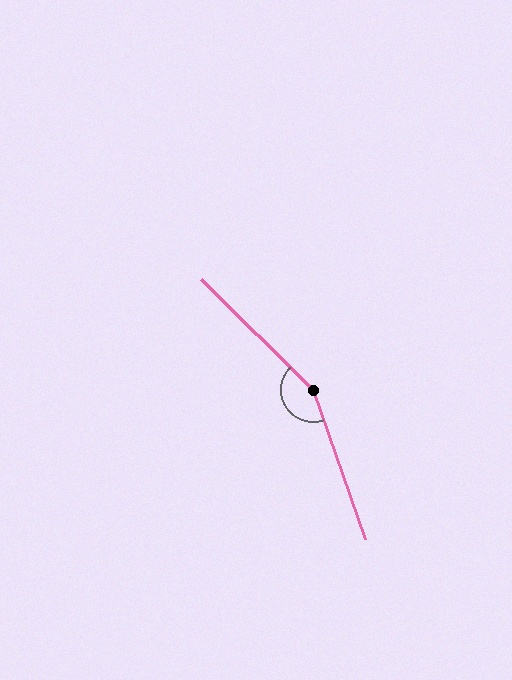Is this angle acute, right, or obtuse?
It is obtuse.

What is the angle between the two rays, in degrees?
Approximately 154 degrees.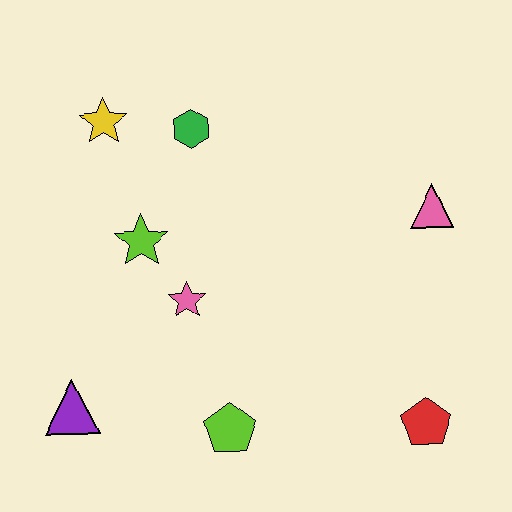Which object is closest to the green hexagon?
The yellow star is closest to the green hexagon.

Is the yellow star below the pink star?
No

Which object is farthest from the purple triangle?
The pink triangle is farthest from the purple triangle.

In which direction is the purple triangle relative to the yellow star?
The purple triangle is below the yellow star.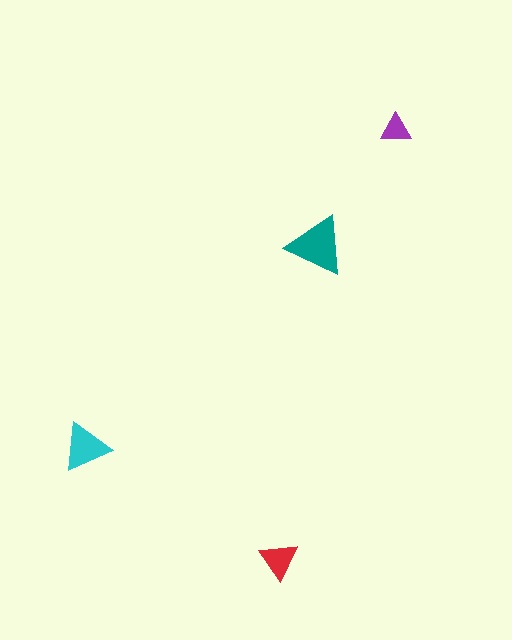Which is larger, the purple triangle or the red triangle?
The red one.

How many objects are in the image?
There are 4 objects in the image.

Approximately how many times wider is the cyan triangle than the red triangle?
About 1.5 times wider.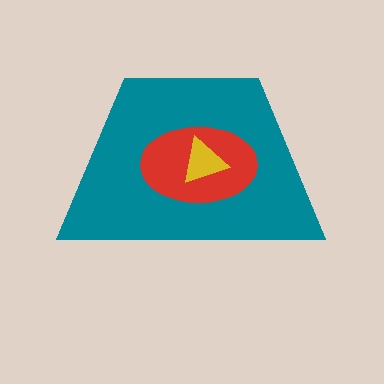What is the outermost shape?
The teal trapezoid.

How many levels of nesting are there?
3.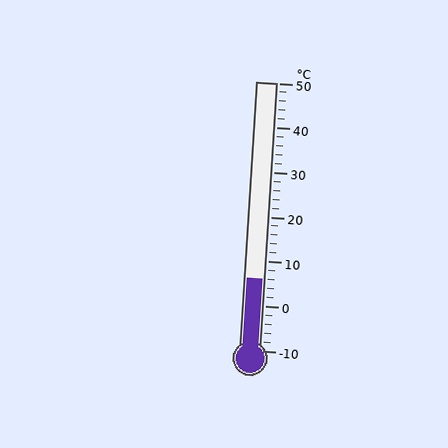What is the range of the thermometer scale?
The thermometer scale ranges from -10°C to 50°C.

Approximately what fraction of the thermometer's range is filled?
The thermometer is filled to approximately 25% of its range.